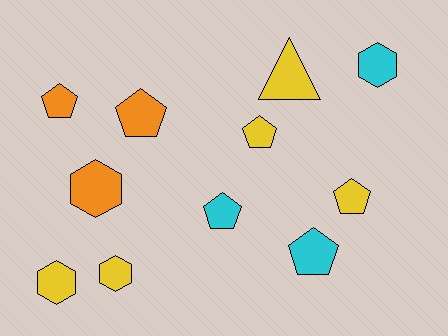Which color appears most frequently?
Yellow, with 5 objects.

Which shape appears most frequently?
Pentagon, with 6 objects.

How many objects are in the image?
There are 11 objects.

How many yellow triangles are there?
There is 1 yellow triangle.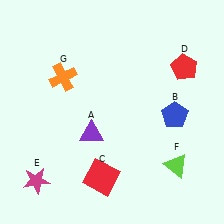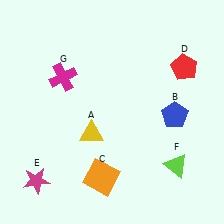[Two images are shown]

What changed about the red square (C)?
In Image 1, C is red. In Image 2, it changed to orange.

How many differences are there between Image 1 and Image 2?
There are 3 differences between the two images.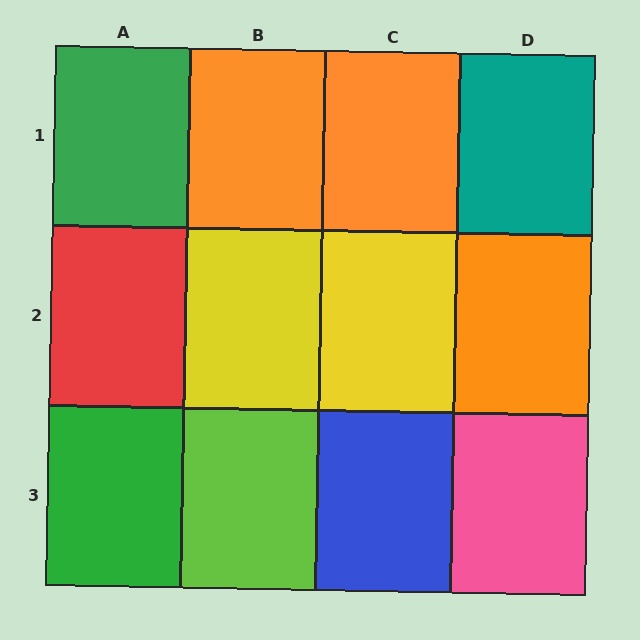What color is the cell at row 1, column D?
Teal.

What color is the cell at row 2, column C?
Yellow.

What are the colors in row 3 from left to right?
Green, lime, blue, pink.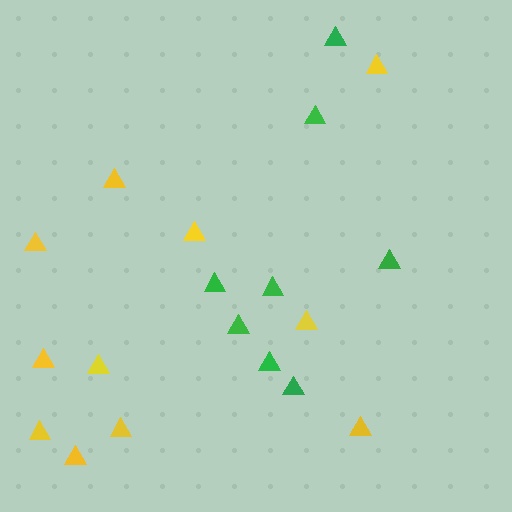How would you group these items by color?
There are 2 groups: one group of green triangles (8) and one group of yellow triangles (11).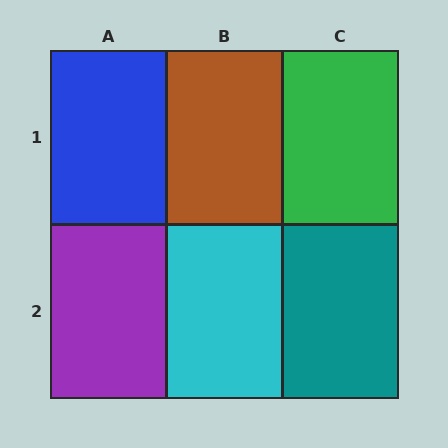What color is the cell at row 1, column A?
Blue.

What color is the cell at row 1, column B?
Brown.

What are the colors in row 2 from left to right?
Purple, cyan, teal.